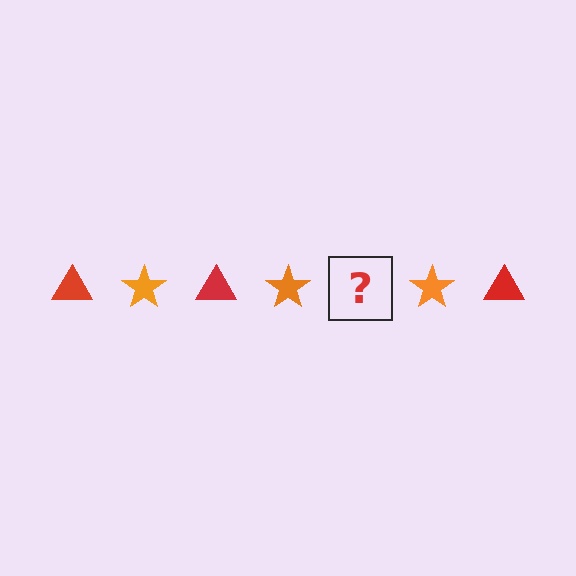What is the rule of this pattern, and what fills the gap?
The rule is that the pattern alternates between red triangle and orange star. The gap should be filled with a red triangle.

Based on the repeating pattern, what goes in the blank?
The blank should be a red triangle.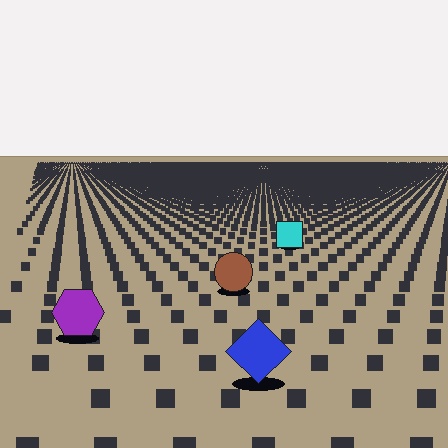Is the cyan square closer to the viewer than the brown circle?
No. The brown circle is closer — you can tell from the texture gradient: the ground texture is coarser near it.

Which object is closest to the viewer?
The blue diamond is closest. The texture marks near it are larger and more spread out.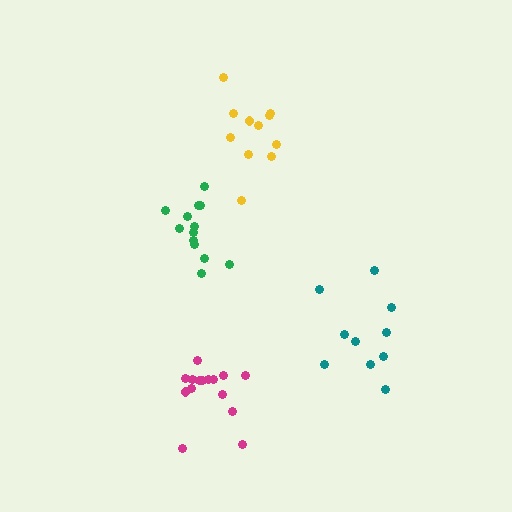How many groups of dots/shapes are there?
There are 4 groups.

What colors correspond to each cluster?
The clusters are colored: magenta, yellow, green, teal.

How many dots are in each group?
Group 1: 15 dots, Group 2: 11 dots, Group 3: 13 dots, Group 4: 10 dots (49 total).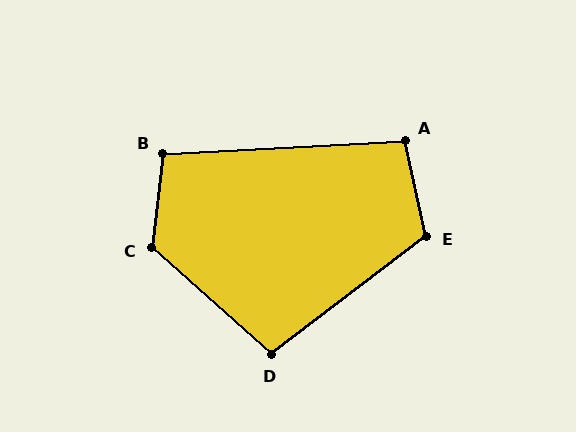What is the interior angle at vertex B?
Approximately 100 degrees (obtuse).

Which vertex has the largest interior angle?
C, at approximately 125 degrees.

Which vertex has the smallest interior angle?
A, at approximately 99 degrees.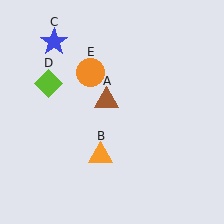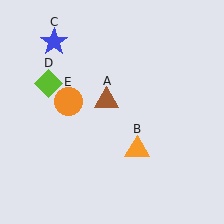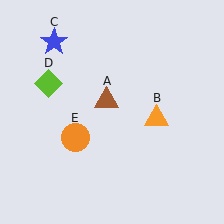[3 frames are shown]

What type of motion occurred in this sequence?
The orange triangle (object B), orange circle (object E) rotated counterclockwise around the center of the scene.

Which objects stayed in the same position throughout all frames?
Brown triangle (object A) and blue star (object C) and lime diamond (object D) remained stationary.